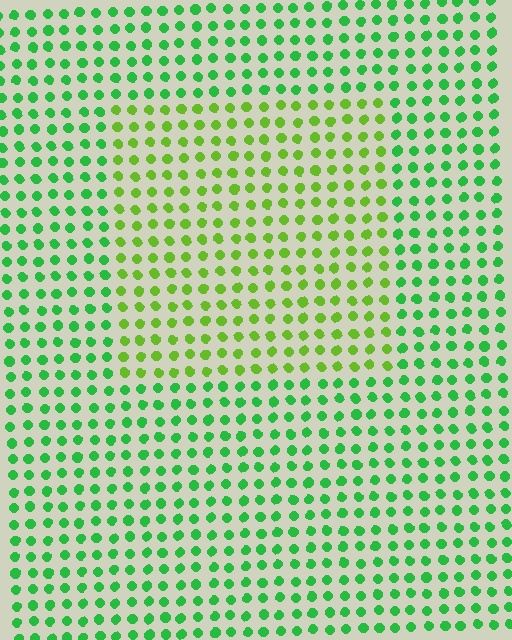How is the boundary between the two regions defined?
The boundary is defined purely by a slight shift in hue (about 36 degrees). Spacing, size, and orientation are identical on both sides.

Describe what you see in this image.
The image is filled with small green elements in a uniform arrangement. A rectangle-shaped region is visible where the elements are tinted to a slightly different hue, forming a subtle color boundary.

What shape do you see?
I see a rectangle.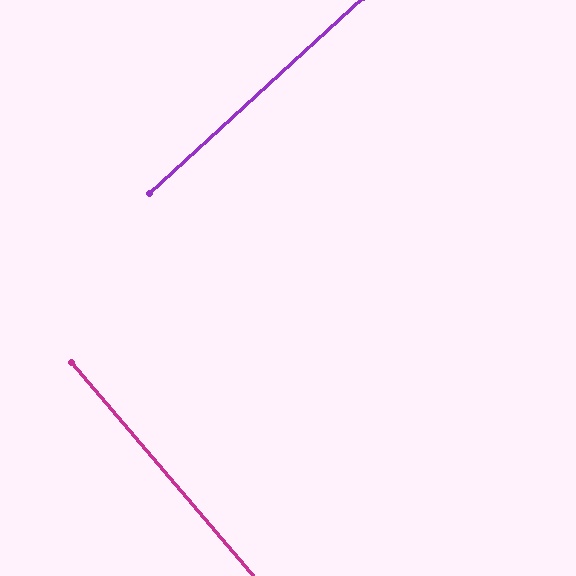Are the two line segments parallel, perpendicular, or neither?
Perpendicular — they meet at approximately 88°.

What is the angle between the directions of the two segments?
Approximately 88 degrees.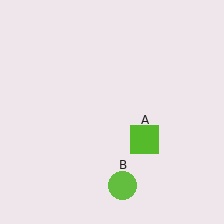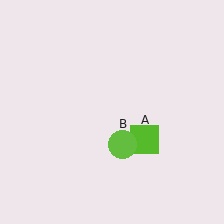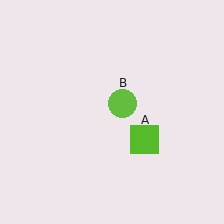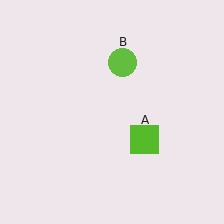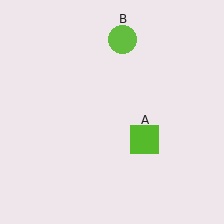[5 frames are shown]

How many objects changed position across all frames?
1 object changed position: lime circle (object B).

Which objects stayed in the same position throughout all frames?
Lime square (object A) remained stationary.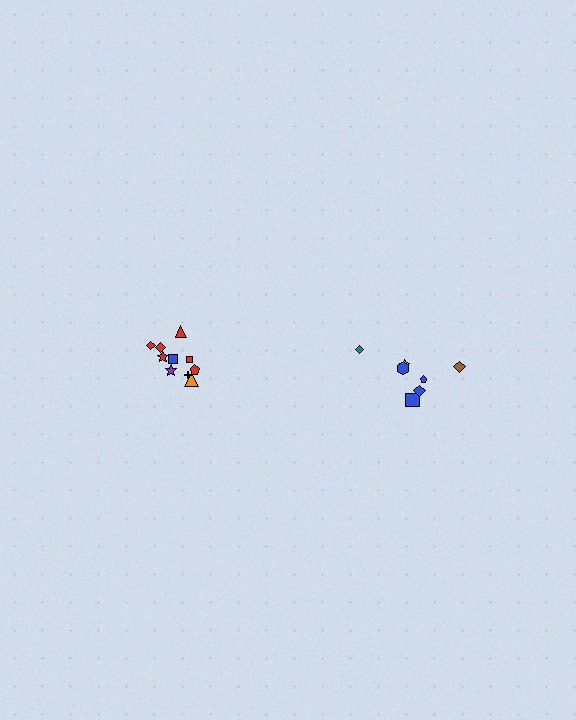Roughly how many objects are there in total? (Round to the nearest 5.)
Roughly 15 objects in total.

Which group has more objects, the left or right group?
The left group.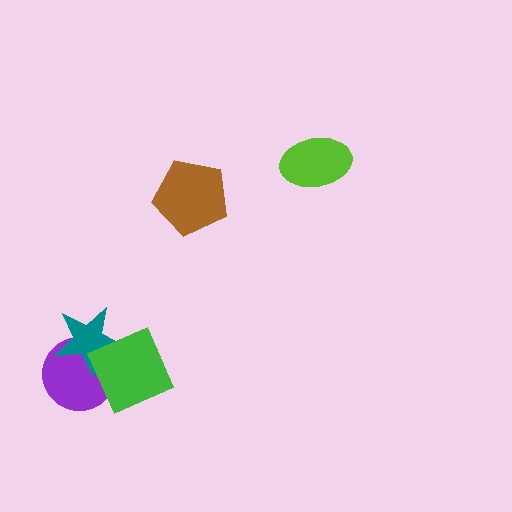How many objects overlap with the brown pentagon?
0 objects overlap with the brown pentagon.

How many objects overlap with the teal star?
2 objects overlap with the teal star.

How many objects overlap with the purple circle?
2 objects overlap with the purple circle.